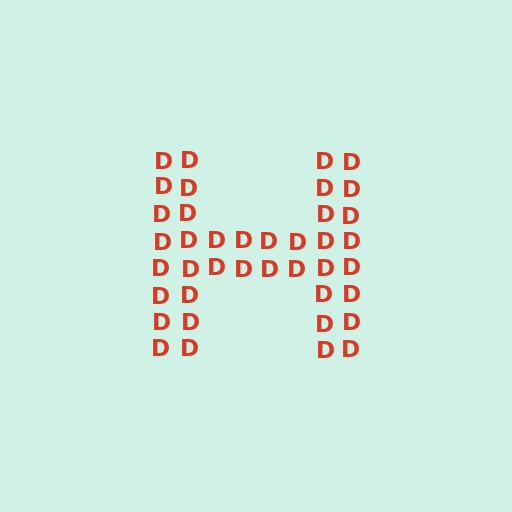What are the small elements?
The small elements are letter D's.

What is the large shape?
The large shape is the letter H.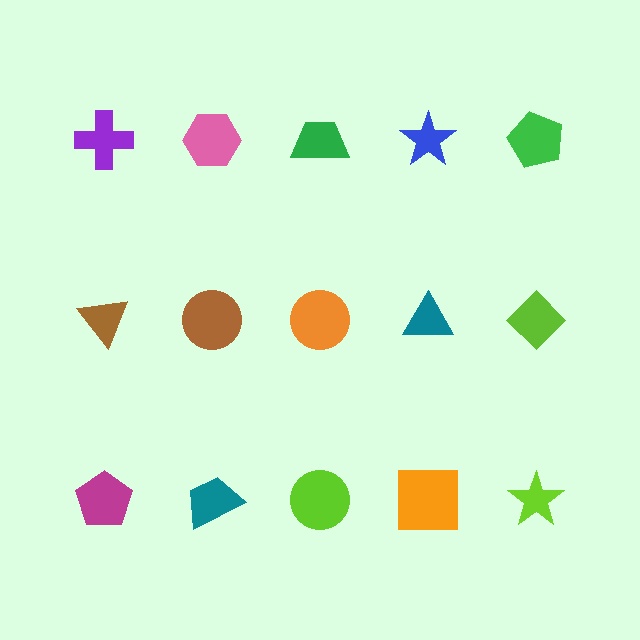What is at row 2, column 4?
A teal triangle.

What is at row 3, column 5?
A lime star.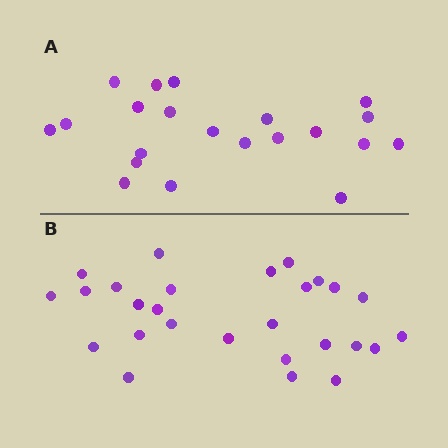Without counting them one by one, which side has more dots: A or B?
Region B (the bottom region) has more dots.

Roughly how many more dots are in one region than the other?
Region B has about 6 more dots than region A.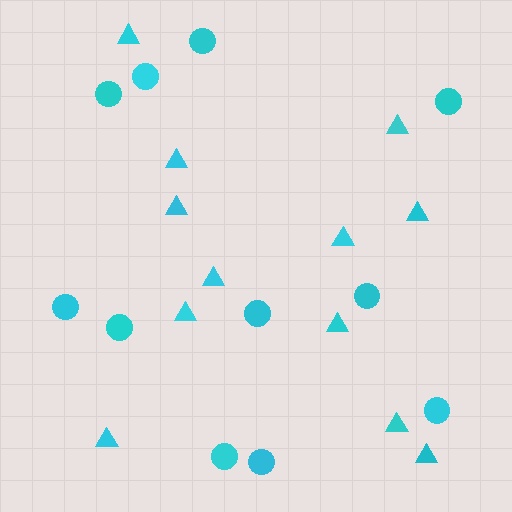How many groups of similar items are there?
There are 2 groups: one group of circles (11) and one group of triangles (12).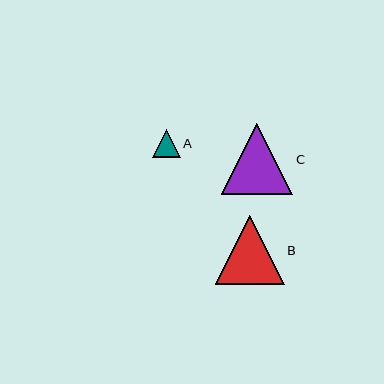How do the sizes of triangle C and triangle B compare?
Triangle C and triangle B are approximately the same size.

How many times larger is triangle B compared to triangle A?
Triangle B is approximately 2.4 times the size of triangle A.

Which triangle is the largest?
Triangle C is the largest with a size of approximately 72 pixels.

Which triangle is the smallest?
Triangle A is the smallest with a size of approximately 28 pixels.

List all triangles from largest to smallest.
From largest to smallest: C, B, A.